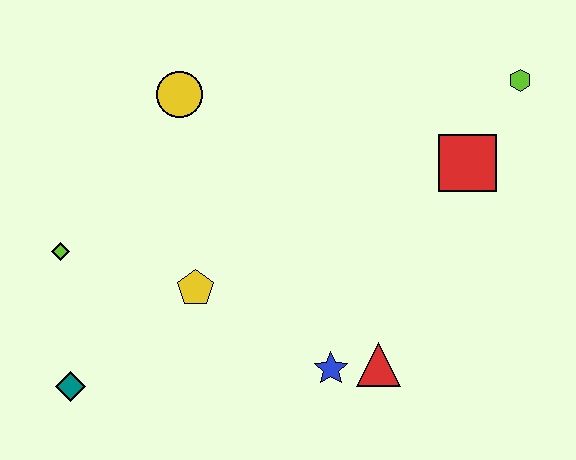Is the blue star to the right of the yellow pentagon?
Yes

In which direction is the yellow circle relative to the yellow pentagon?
The yellow circle is above the yellow pentagon.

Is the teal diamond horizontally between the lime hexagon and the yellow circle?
No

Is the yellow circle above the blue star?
Yes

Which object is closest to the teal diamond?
The lime diamond is closest to the teal diamond.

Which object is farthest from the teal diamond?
The lime hexagon is farthest from the teal diamond.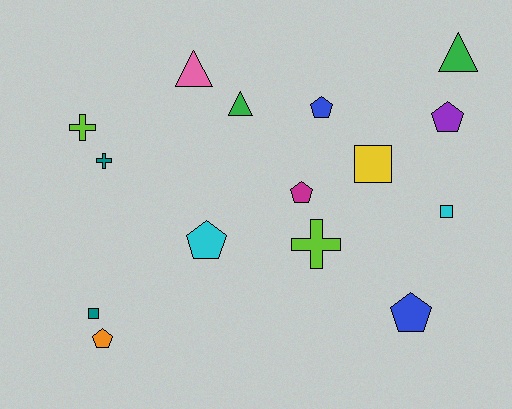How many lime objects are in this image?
There are 2 lime objects.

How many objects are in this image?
There are 15 objects.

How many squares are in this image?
There are 3 squares.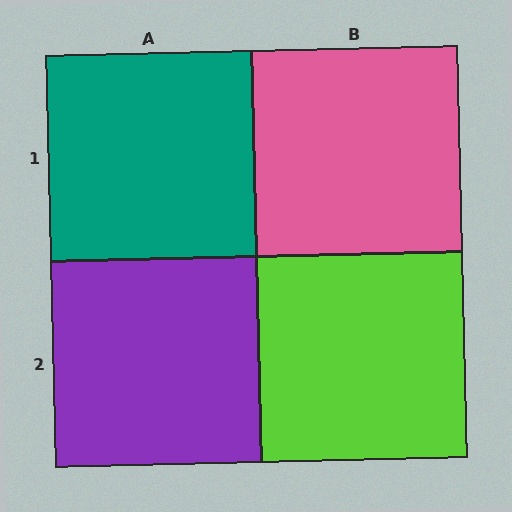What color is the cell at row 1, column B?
Pink.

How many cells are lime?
1 cell is lime.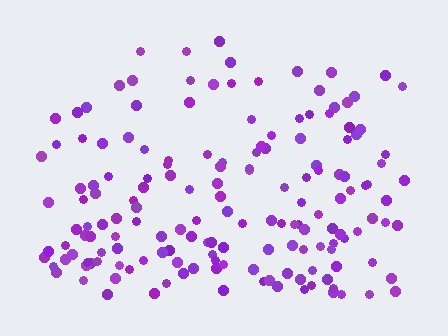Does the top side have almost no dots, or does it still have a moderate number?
Still a moderate number, just noticeably fewer than the bottom.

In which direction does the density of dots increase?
From top to bottom, with the bottom side densest.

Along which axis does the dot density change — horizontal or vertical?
Vertical.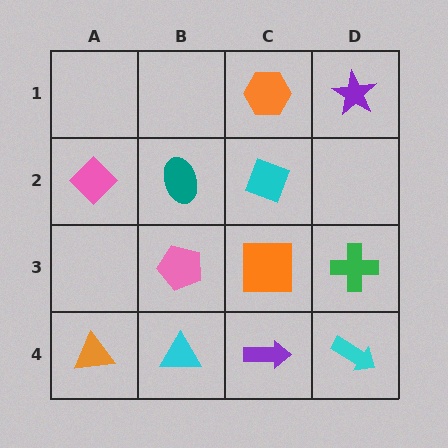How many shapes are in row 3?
3 shapes.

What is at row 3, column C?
An orange square.